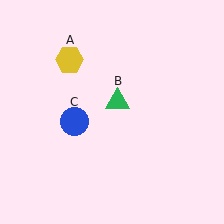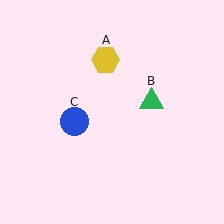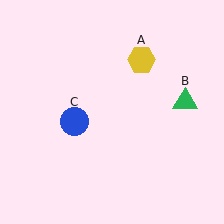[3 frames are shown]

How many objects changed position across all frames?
2 objects changed position: yellow hexagon (object A), green triangle (object B).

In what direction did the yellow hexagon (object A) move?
The yellow hexagon (object A) moved right.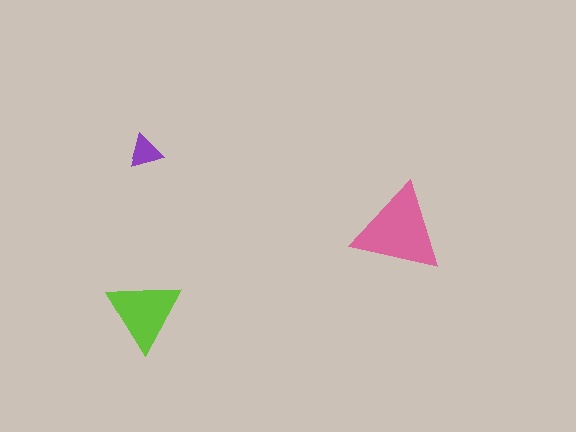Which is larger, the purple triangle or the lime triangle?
The lime one.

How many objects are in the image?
There are 3 objects in the image.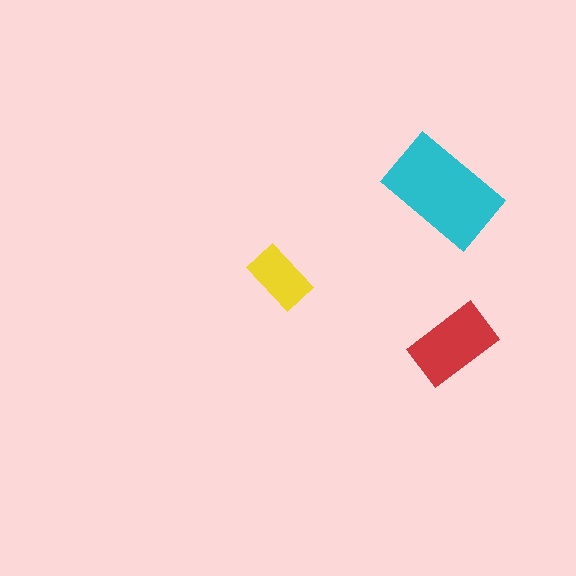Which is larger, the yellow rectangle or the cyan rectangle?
The cyan one.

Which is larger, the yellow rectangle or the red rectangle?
The red one.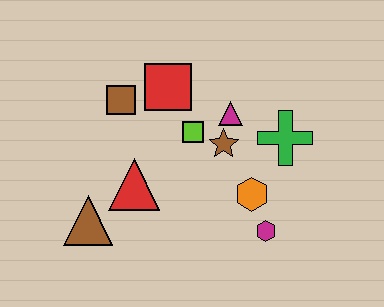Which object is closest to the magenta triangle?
The brown star is closest to the magenta triangle.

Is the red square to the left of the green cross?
Yes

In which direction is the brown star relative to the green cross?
The brown star is to the left of the green cross.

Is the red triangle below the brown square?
Yes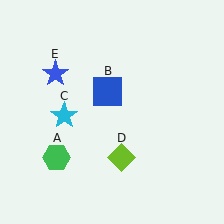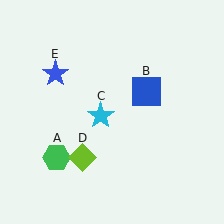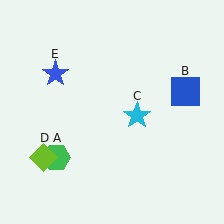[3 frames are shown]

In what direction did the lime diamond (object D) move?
The lime diamond (object D) moved left.